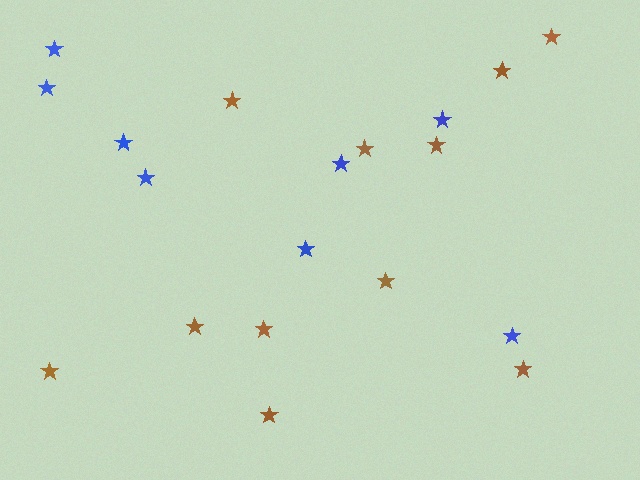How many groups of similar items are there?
There are 2 groups: one group of blue stars (8) and one group of brown stars (11).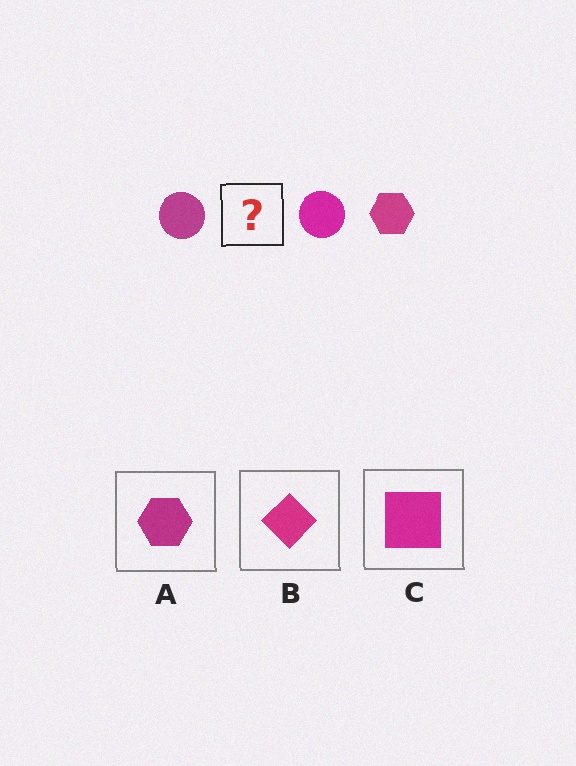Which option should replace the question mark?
Option A.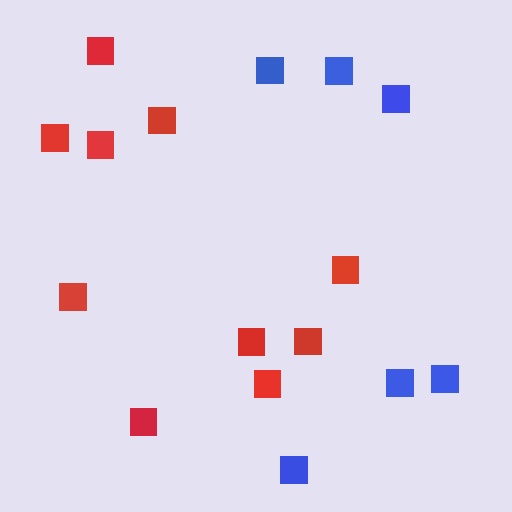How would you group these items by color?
There are 2 groups: one group of red squares (10) and one group of blue squares (6).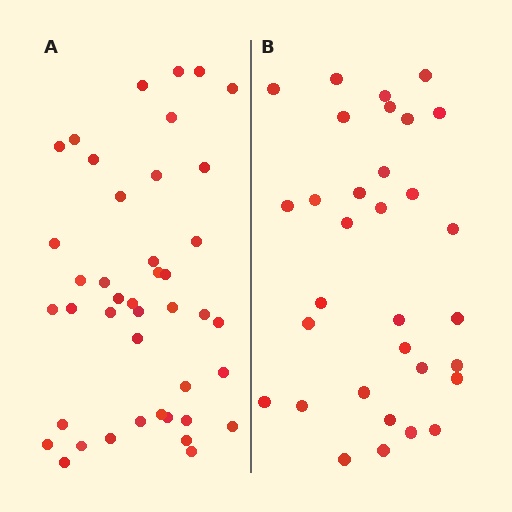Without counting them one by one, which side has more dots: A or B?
Region A (the left region) has more dots.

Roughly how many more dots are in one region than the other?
Region A has roughly 10 or so more dots than region B.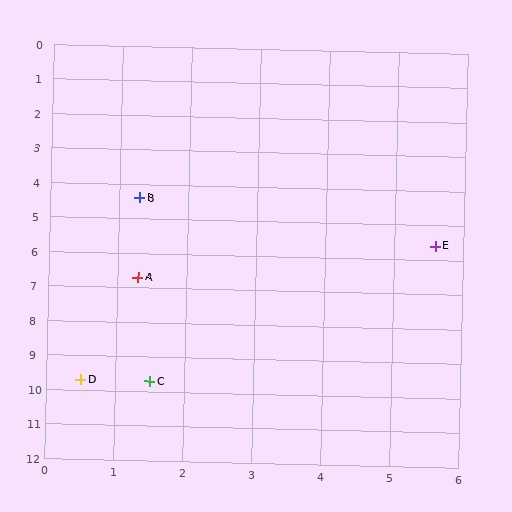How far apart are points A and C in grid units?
Points A and C are about 3.0 grid units apart.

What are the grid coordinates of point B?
Point B is at approximately (1.3, 4.4).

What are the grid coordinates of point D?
Point D is at approximately (0.5, 9.7).